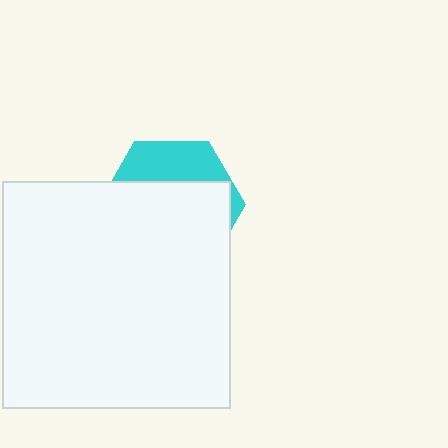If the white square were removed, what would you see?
You would see the complete cyan hexagon.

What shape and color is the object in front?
The object in front is a white square.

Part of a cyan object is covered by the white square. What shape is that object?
It is a hexagon.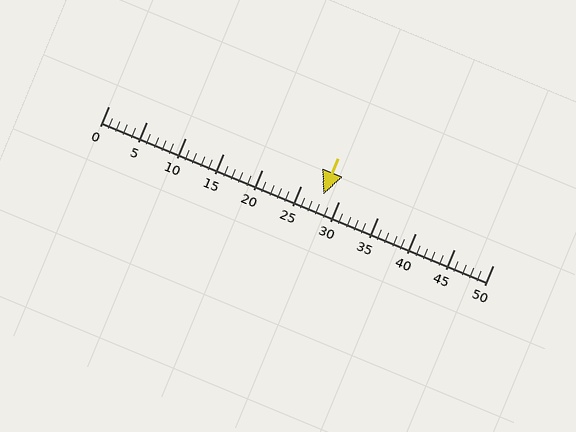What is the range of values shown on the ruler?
The ruler shows values from 0 to 50.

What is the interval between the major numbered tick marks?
The major tick marks are spaced 5 units apart.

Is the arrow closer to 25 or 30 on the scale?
The arrow is closer to 30.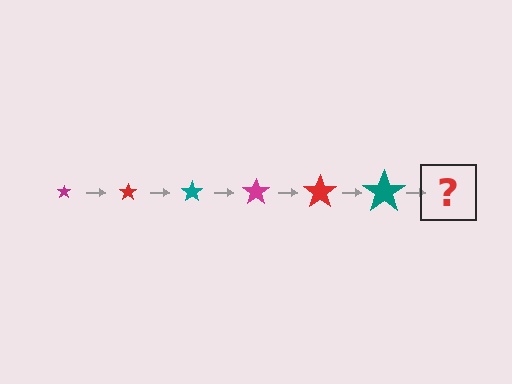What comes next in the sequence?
The next element should be a magenta star, larger than the previous one.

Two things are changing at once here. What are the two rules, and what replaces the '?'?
The two rules are that the star grows larger each step and the color cycles through magenta, red, and teal. The '?' should be a magenta star, larger than the previous one.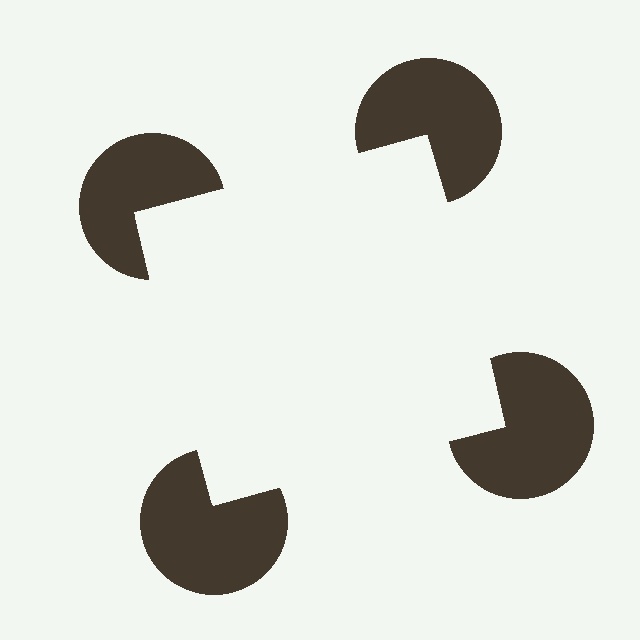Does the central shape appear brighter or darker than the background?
It typically appears slightly brighter than the background, even though no actual brightness change is drawn.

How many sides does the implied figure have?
4 sides.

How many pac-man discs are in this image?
There are 4 — one at each vertex of the illusory square.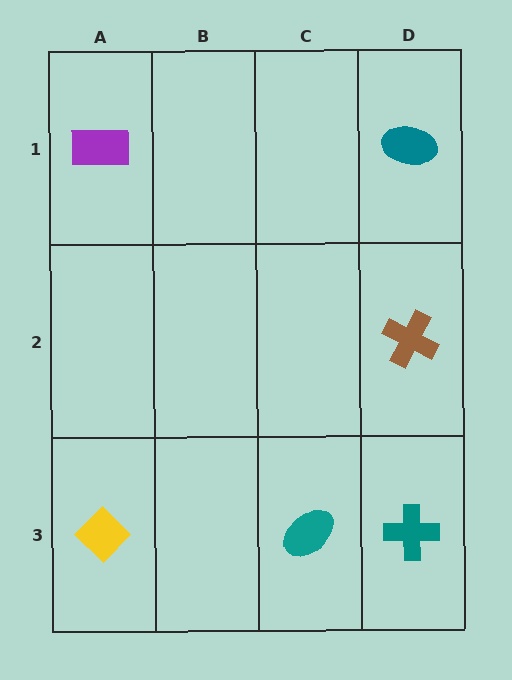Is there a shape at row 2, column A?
No, that cell is empty.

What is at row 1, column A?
A purple rectangle.